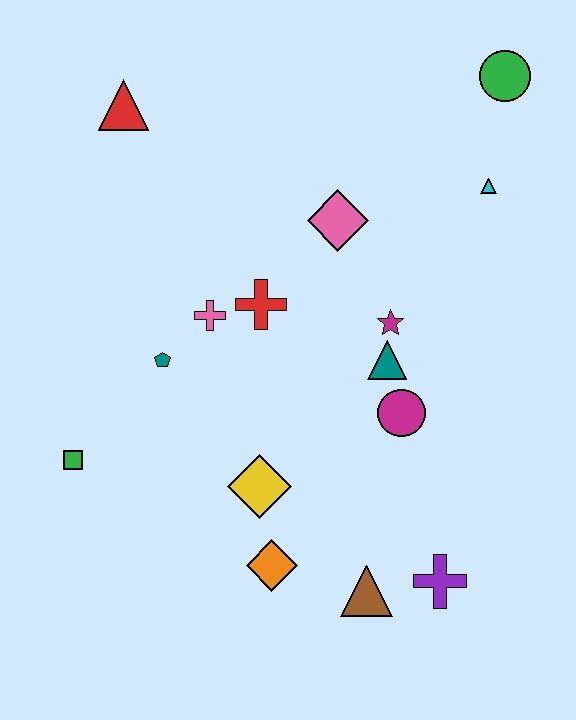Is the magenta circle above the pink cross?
No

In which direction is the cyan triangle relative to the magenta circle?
The cyan triangle is above the magenta circle.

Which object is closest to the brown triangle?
The purple cross is closest to the brown triangle.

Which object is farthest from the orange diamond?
The green circle is farthest from the orange diamond.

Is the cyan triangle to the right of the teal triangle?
Yes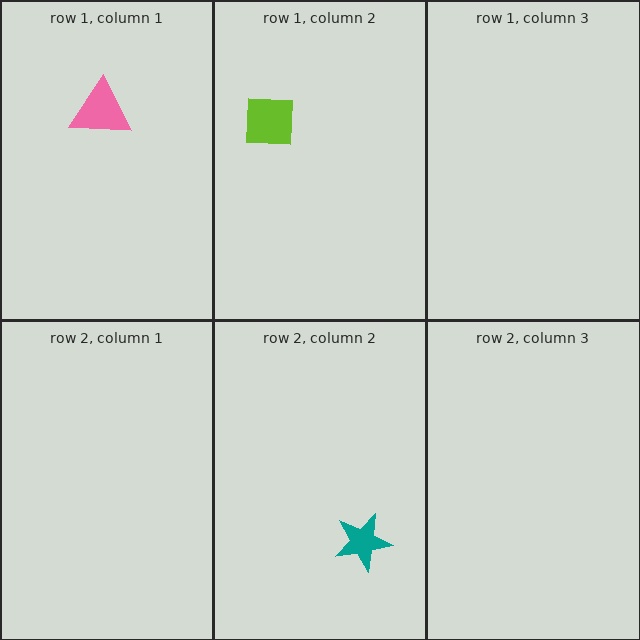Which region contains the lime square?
The row 1, column 2 region.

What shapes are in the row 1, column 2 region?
The lime square.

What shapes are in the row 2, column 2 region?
The teal star.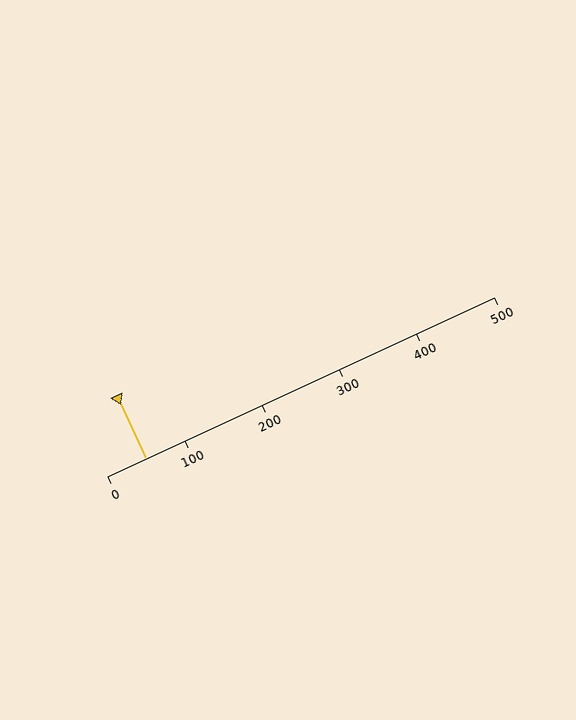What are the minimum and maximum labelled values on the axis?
The axis runs from 0 to 500.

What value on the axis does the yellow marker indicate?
The marker indicates approximately 50.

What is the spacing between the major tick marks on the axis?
The major ticks are spaced 100 apart.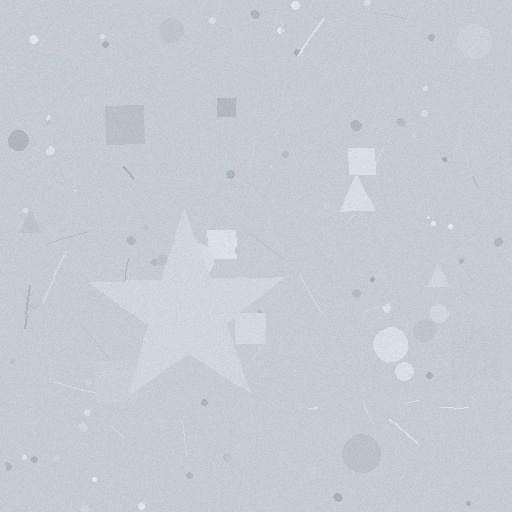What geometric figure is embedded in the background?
A star is embedded in the background.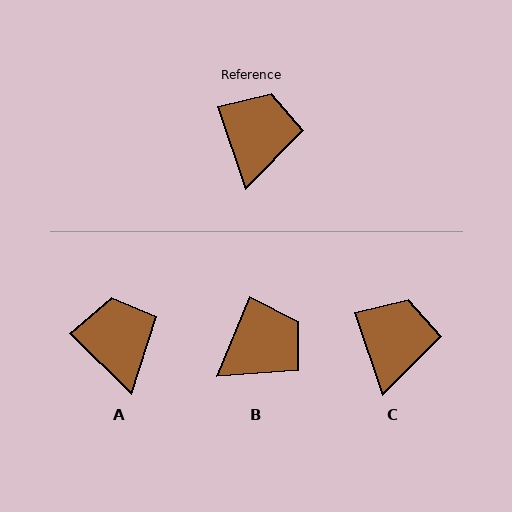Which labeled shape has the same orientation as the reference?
C.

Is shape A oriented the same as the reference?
No, it is off by about 27 degrees.